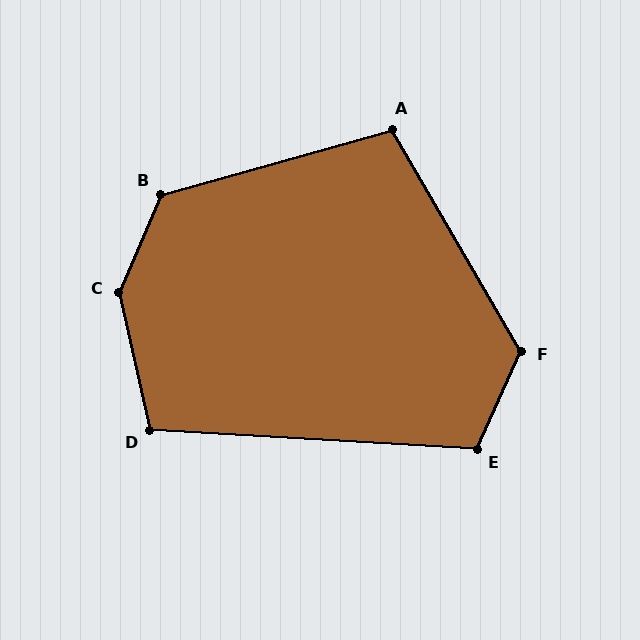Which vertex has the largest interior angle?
C, at approximately 144 degrees.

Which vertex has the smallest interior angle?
A, at approximately 105 degrees.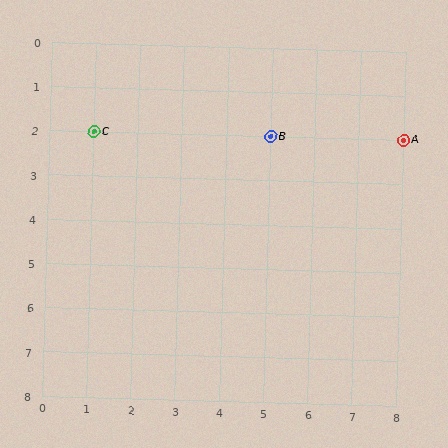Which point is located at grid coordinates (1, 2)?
Point C is at (1, 2).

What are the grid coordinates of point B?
Point B is at grid coordinates (5, 2).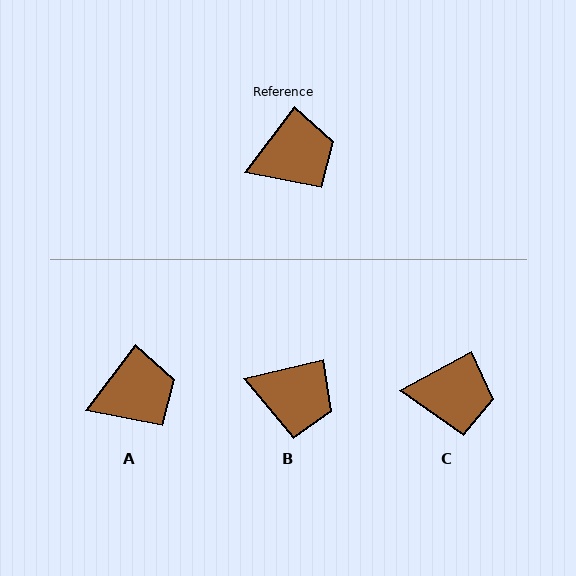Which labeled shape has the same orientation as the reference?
A.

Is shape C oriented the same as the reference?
No, it is off by about 24 degrees.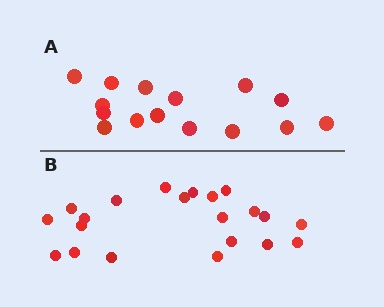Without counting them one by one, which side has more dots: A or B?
Region B (the bottom region) has more dots.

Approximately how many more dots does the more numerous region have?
Region B has about 6 more dots than region A.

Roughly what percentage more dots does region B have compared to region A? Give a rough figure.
About 40% more.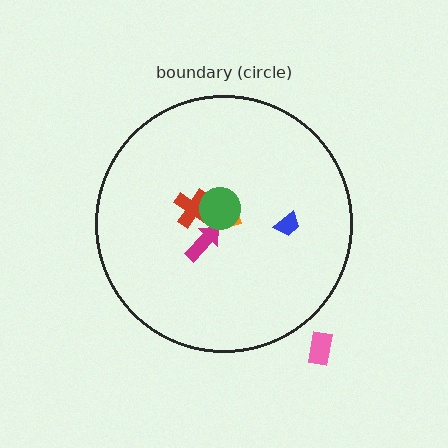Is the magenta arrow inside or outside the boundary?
Inside.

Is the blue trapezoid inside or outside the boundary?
Inside.